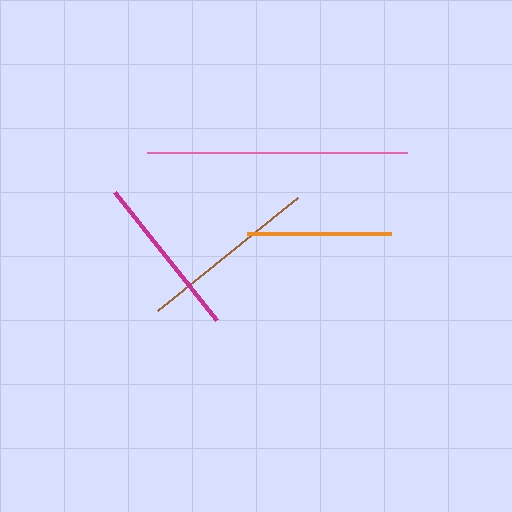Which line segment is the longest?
The pink line is the longest at approximately 260 pixels.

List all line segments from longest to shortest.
From longest to shortest: pink, brown, magenta, orange.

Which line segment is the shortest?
The orange line is the shortest at approximately 145 pixels.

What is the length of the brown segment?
The brown segment is approximately 180 pixels long.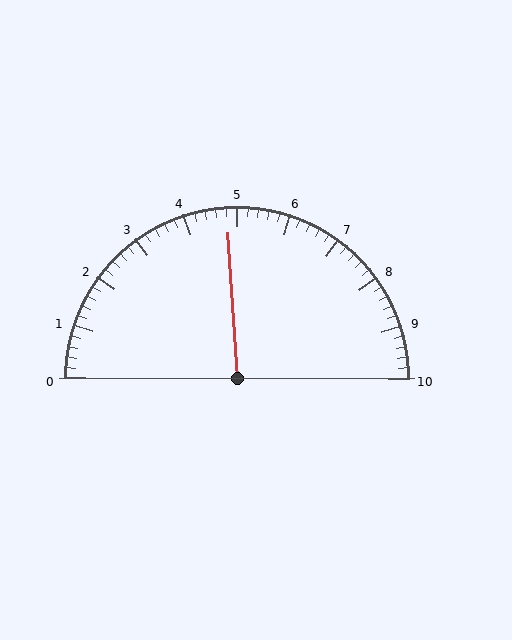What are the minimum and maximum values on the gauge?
The gauge ranges from 0 to 10.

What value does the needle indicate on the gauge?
The needle indicates approximately 4.8.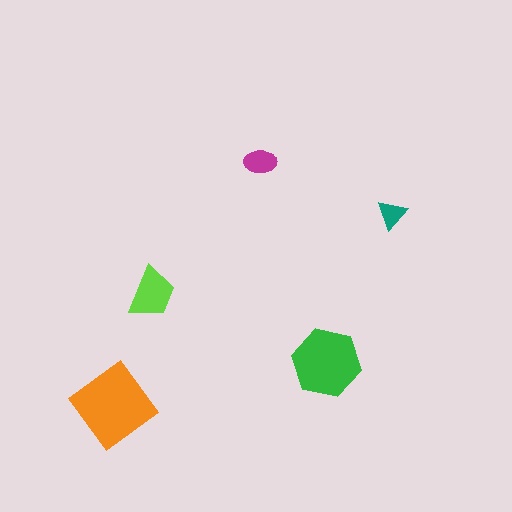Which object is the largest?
The orange diamond.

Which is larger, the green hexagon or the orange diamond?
The orange diamond.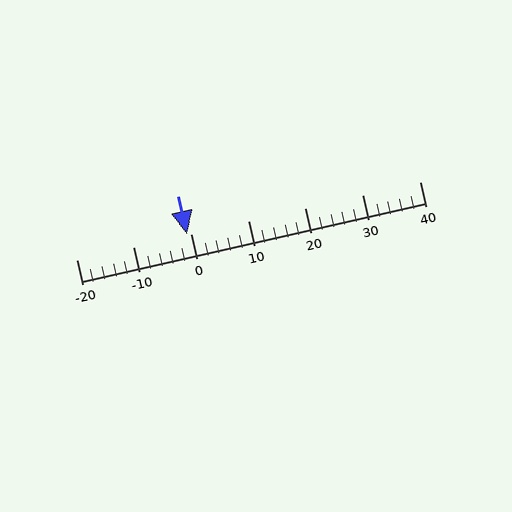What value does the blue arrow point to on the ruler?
The blue arrow points to approximately -1.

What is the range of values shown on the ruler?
The ruler shows values from -20 to 40.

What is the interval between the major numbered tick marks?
The major tick marks are spaced 10 units apart.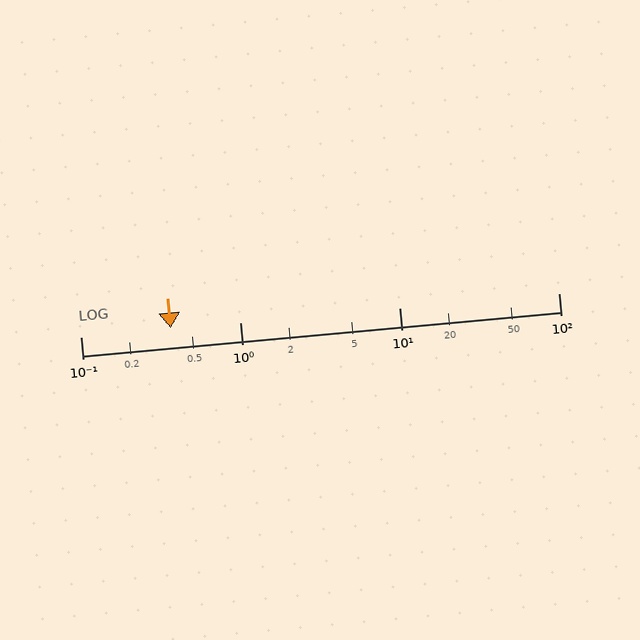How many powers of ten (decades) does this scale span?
The scale spans 3 decades, from 0.1 to 100.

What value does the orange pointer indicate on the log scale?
The pointer indicates approximately 0.37.